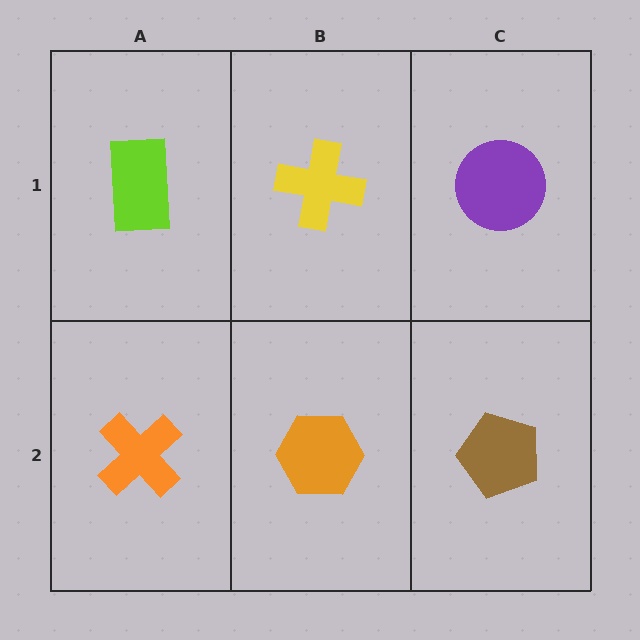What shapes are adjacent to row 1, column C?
A brown pentagon (row 2, column C), a yellow cross (row 1, column B).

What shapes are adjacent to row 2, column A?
A lime rectangle (row 1, column A), an orange hexagon (row 2, column B).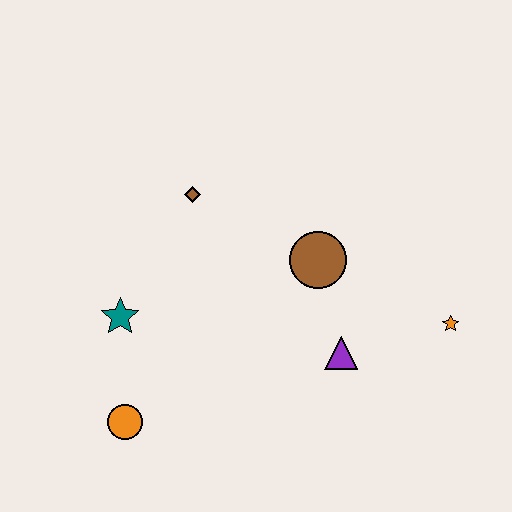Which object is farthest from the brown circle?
The orange circle is farthest from the brown circle.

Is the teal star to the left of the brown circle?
Yes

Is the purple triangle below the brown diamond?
Yes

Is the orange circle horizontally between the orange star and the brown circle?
No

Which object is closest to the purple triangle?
The brown circle is closest to the purple triangle.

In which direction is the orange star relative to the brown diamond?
The orange star is to the right of the brown diamond.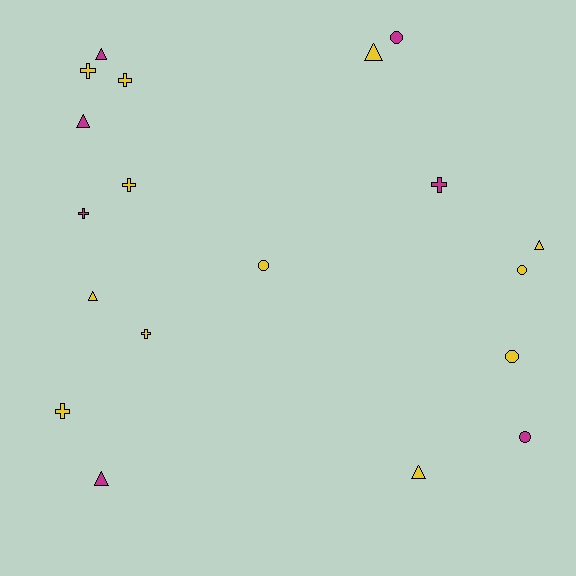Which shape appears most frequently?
Cross, with 7 objects.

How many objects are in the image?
There are 19 objects.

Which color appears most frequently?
Yellow, with 12 objects.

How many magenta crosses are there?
There are 2 magenta crosses.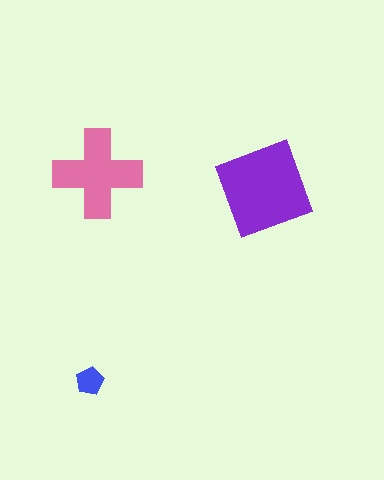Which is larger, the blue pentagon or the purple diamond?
The purple diamond.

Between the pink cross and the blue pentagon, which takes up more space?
The pink cross.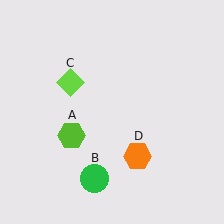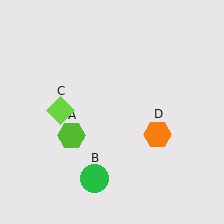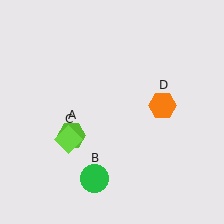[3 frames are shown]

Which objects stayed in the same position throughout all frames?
Lime hexagon (object A) and green circle (object B) remained stationary.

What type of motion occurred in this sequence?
The lime diamond (object C), orange hexagon (object D) rotated counterclockwise around the center of the scene.